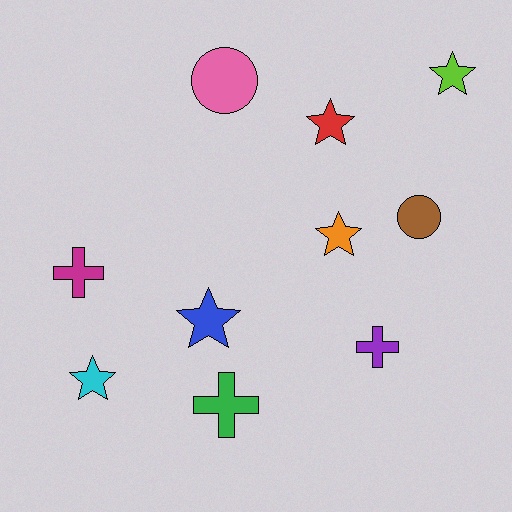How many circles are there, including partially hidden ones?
There are 2 circles.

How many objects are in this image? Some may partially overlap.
There are 10 objects.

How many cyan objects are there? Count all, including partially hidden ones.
There is 1 cyan object.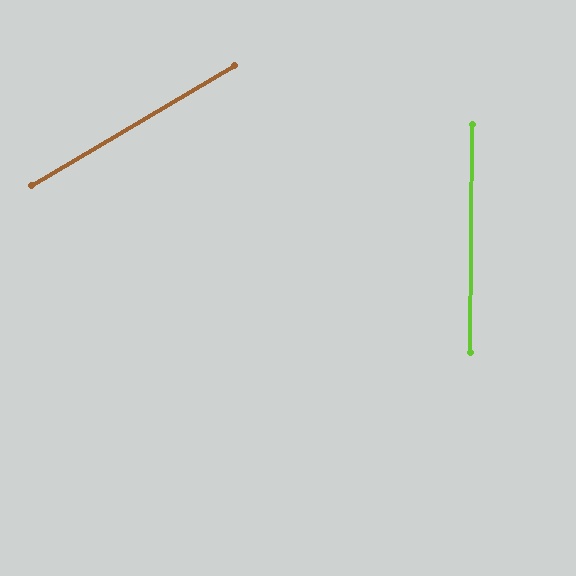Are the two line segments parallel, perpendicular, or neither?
Neither parallel nor perpendicular — they differ by about 59°.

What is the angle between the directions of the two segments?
Approximately 59 degrees.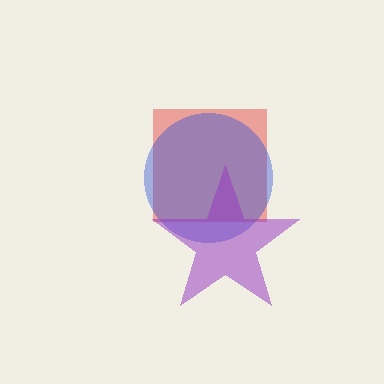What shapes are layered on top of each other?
The layered shapes are: a red square, a blue circle, a purple star.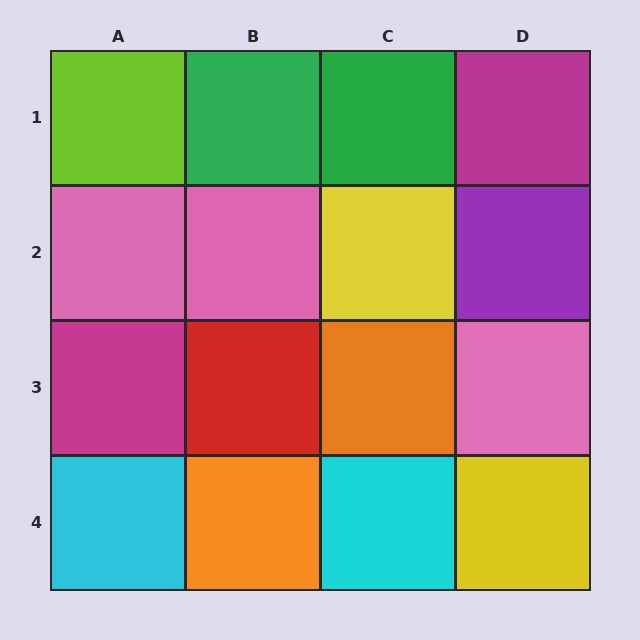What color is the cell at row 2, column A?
Pink.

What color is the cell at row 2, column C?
Yellow.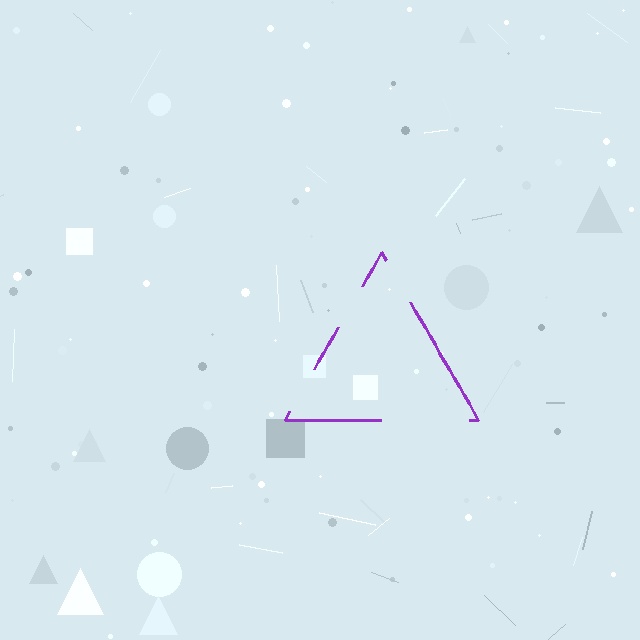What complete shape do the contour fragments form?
The contour fragments form a triangle.